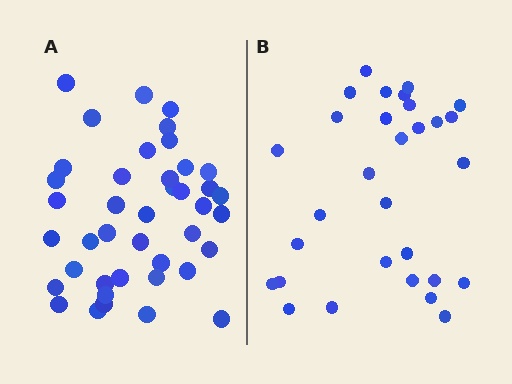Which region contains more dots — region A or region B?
Region A (the left region) has more dots.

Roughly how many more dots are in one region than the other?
Region A has roughly 12 or so more dots than region B.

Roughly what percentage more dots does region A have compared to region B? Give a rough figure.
About 35% more.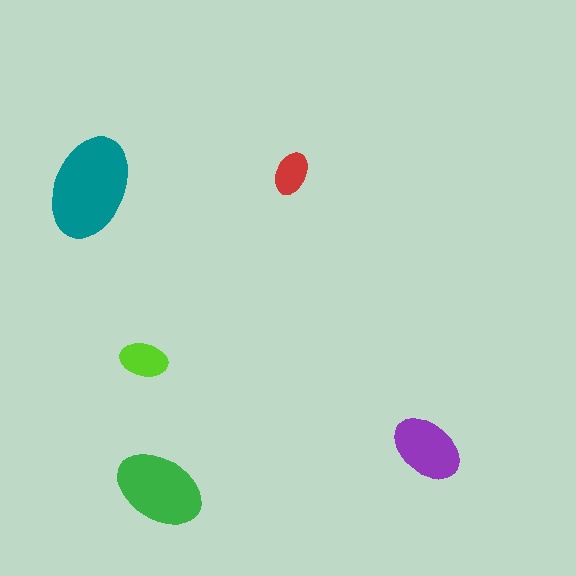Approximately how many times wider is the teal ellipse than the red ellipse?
About 2.5 times wider.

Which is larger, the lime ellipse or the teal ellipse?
The teal one.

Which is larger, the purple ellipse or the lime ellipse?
The purple one.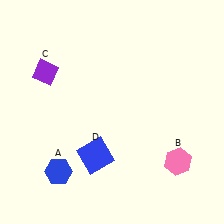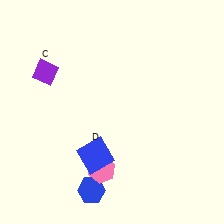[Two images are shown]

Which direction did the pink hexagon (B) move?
The pink hexagon (B) moved left.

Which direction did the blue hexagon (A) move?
The blue hexagon (A) moved right.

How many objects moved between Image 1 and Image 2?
2 objects moved between the two images.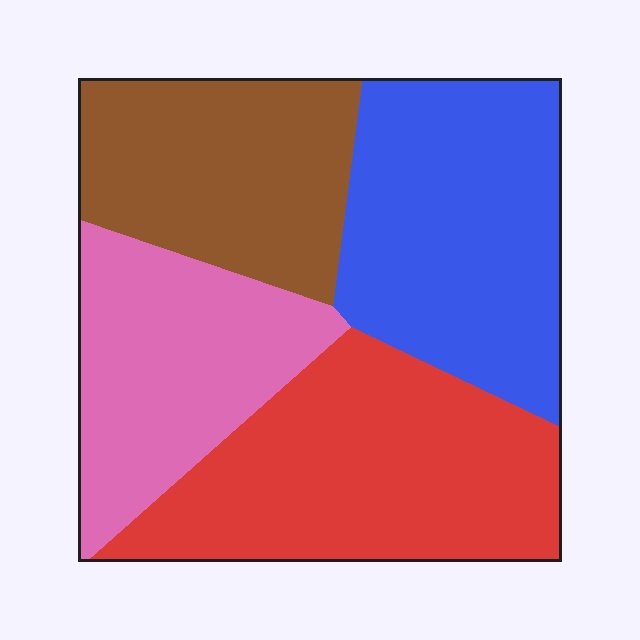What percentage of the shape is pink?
Pink covers roughly 20% of the shape.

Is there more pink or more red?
Red.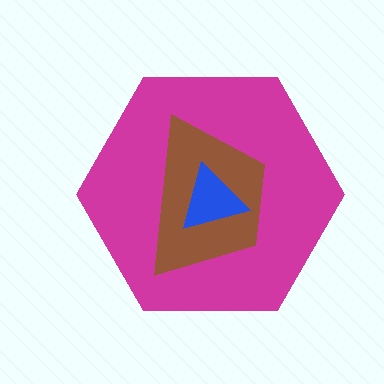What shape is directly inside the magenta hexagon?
The brown trapezoid.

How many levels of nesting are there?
3.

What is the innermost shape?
The blue triangle.